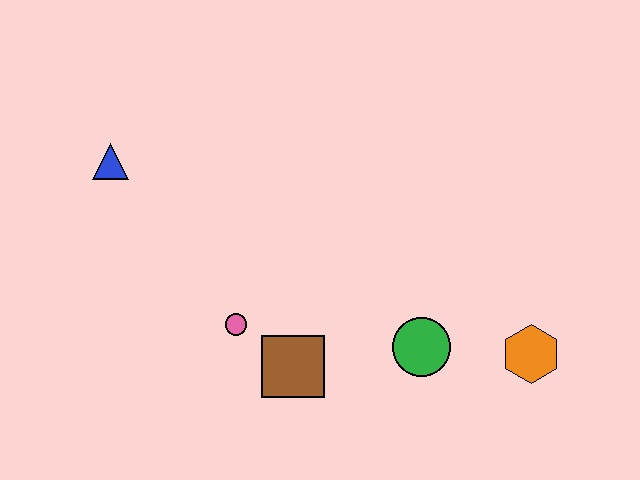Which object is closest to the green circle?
The orange hexagon is closest to the green circle.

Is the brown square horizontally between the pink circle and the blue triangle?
No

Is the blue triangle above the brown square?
Yes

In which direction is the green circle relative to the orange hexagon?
The green circle is to the left of the orange hexagon.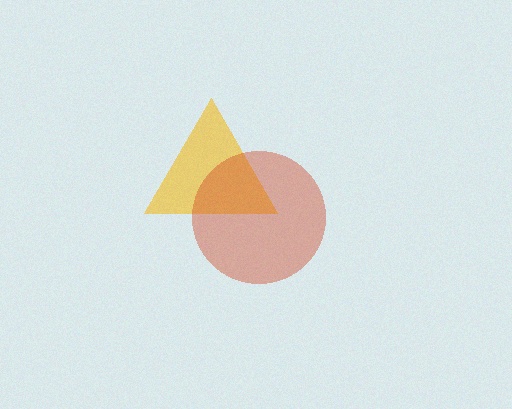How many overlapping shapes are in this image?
There are 2 overlapping shapes in the image.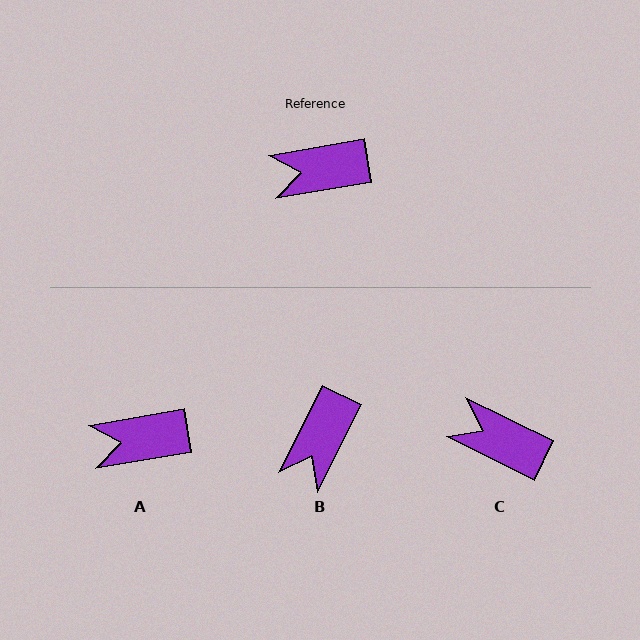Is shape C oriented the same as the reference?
No, it is off by about 36 degrees.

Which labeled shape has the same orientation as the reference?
A.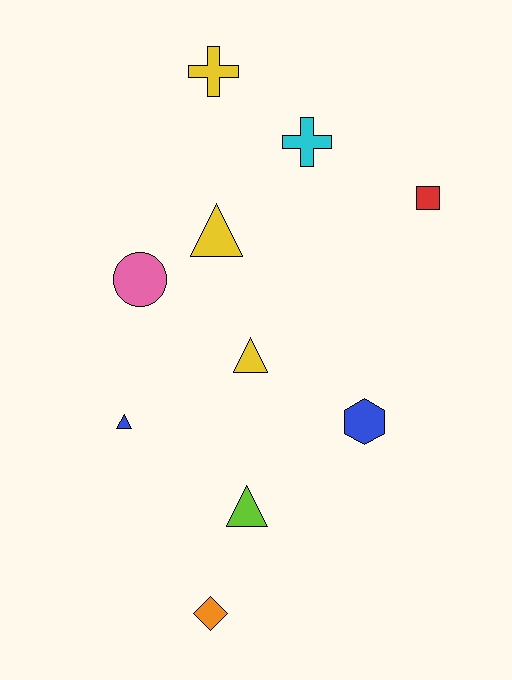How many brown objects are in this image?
There are no brown objects.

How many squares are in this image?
There is 1 square.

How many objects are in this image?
There are 10 objects.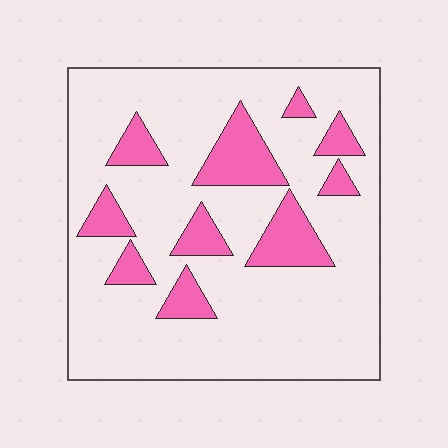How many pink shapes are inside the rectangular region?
10.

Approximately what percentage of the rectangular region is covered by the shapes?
Approximately 20%.